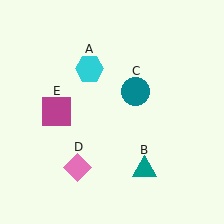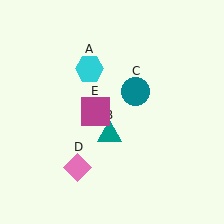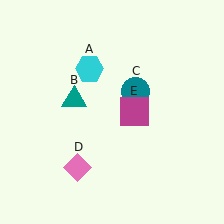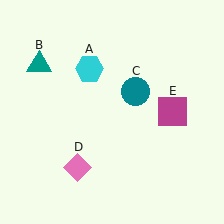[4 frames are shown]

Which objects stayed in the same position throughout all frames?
Cyan hexagon (object A) and teal circle (object C) and pink diamond (object D) remained stationary.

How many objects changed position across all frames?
2 objects changed position: teal triangle (object B), magenta square (object E).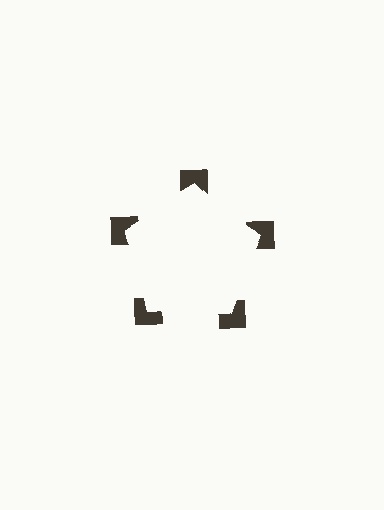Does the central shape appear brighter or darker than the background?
It typically appears slightly brighter than the background, even though no actual brightness change is drawn.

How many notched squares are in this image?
There are 5 — one at each vertex of the illusory pentagon.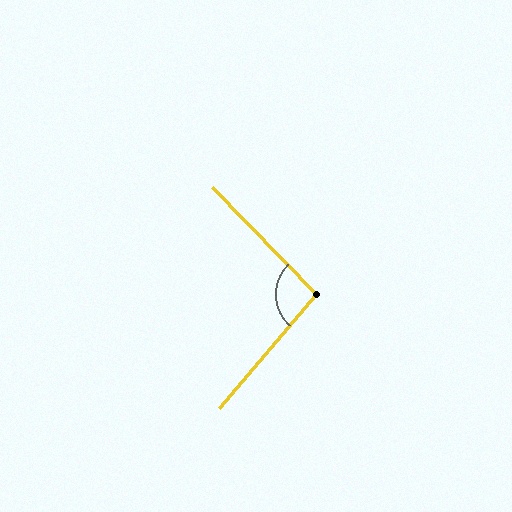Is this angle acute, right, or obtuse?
It is obtuse.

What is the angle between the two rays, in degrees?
Approximately 95 degrees.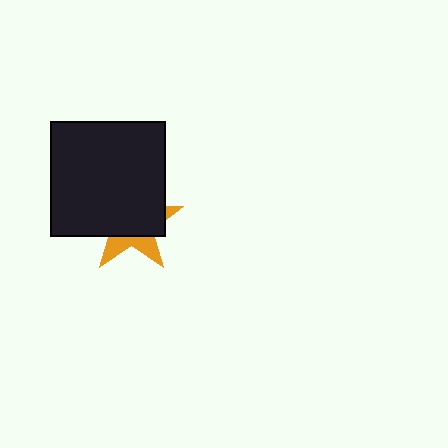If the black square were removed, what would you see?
You would see the complete orange star.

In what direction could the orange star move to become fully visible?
The orange star could move down. That would shift it out from behind the black square entirely.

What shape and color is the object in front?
The object in front is a black square.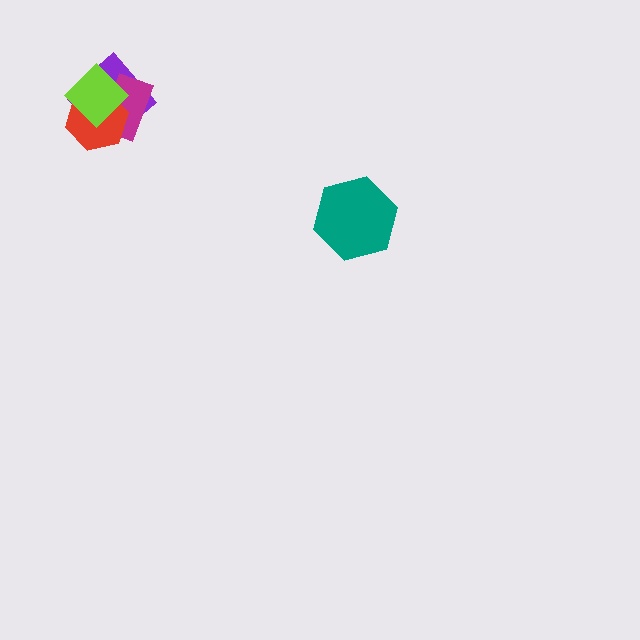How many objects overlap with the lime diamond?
3 objects overlap with the lime diamond.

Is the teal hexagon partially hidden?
No, no other shape covers it.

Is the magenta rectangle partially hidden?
Yes, it is partially covered by another shape.